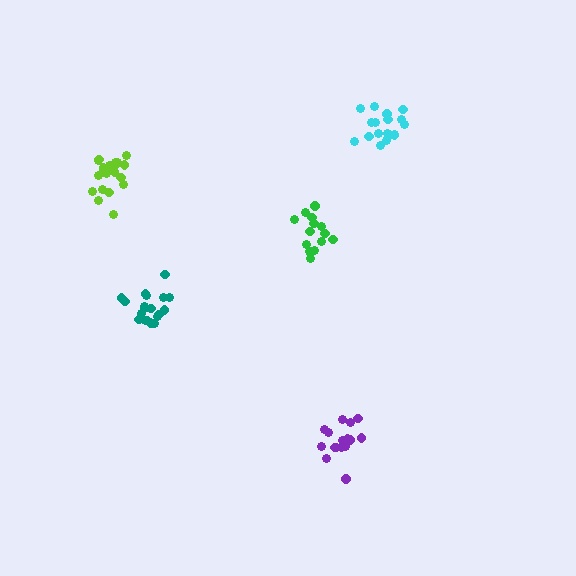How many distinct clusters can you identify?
There are 5 distinct clusters.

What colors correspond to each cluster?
The clusters are colored: green, teal, lime, cyan, purple.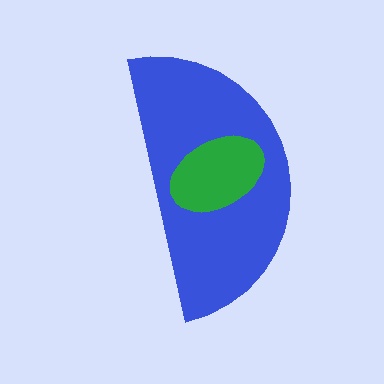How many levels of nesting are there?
2.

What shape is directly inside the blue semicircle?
The green ellipse.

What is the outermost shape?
The blue semicircle.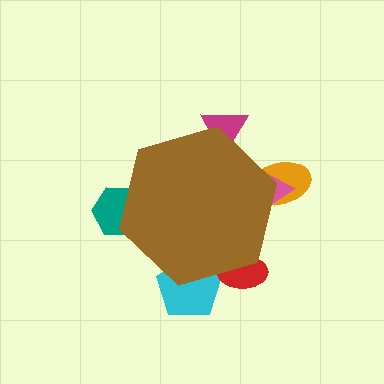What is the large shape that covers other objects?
A brown hexagon.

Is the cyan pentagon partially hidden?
Yes, the cyan pentagon is partially hidden behind the brown hexagon.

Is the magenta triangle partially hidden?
Yes, the magenta triangle is partially hidden behind the brown hexagon.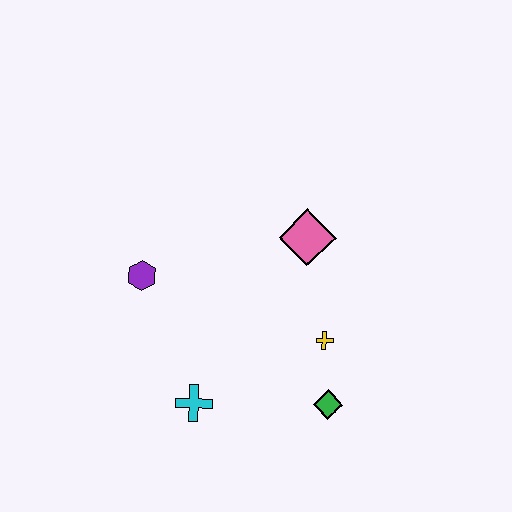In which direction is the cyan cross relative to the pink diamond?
The cyan cross is below the pink diamond.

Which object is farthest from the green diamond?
The purple hexagon is farthest from the green diamond.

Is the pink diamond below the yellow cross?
No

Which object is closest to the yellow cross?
The green diamond is closest to the yellow cross.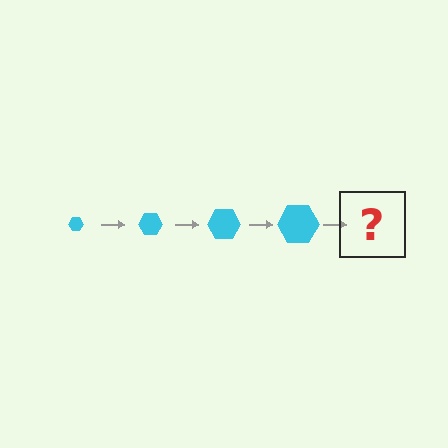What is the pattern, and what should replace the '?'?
The pattern is that the hexagon gets progressively larger each step. The '?' should be a cyan hexagon, larger than the previous one.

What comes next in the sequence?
The next element should be a cyan hexagon, larger than the previous one.